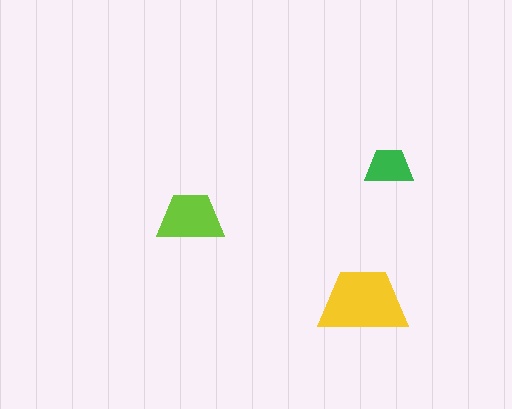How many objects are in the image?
There are 3 objects in the image.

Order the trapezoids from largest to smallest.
the yellow one, the lime one, the green one.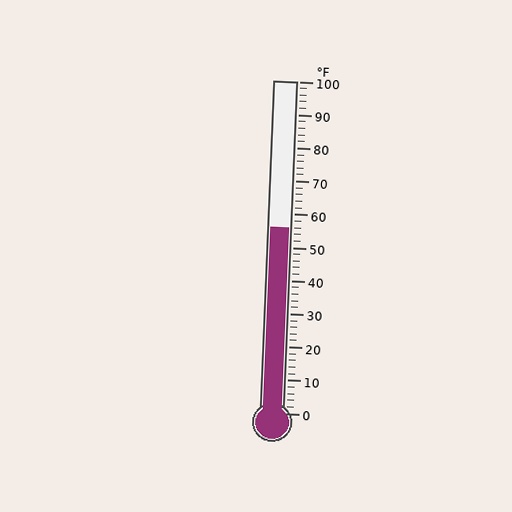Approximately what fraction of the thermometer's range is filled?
The thermometer is filled to approximately 55% of its range.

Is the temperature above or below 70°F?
The temperature is below 70°F.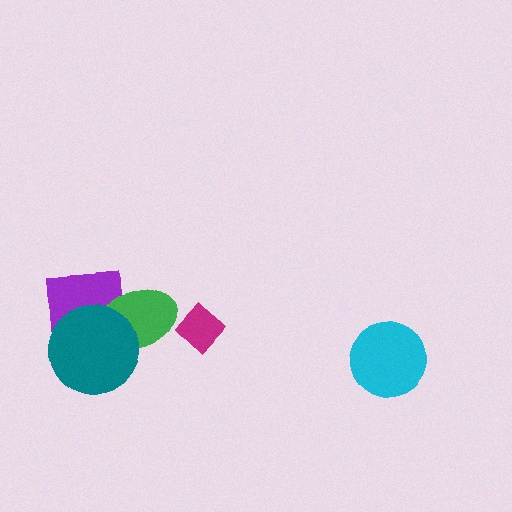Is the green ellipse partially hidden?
Yes, it is partially covered by another shape.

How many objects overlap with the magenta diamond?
0 objects overlap with the magenta diamond.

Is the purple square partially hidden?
Yes, it is partially covered by another shape.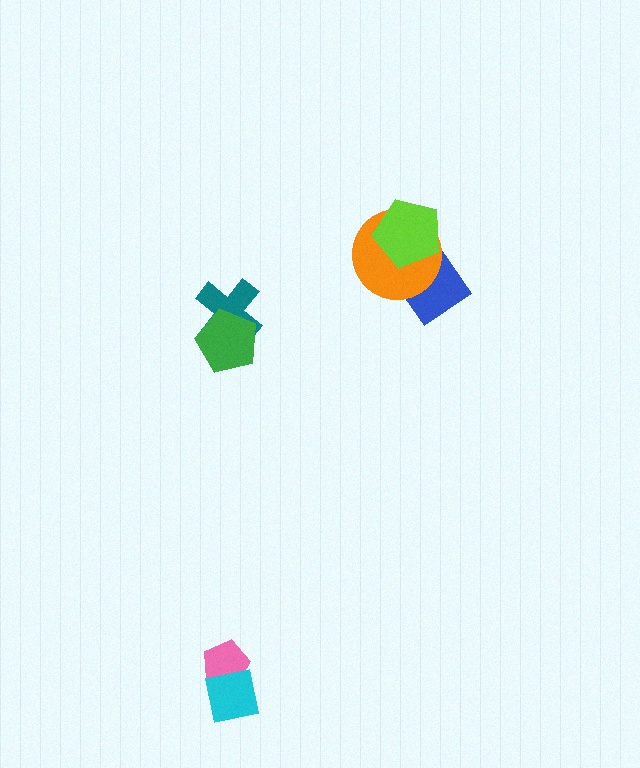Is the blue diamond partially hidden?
Yes, it is partially covered by another shape.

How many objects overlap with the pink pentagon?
1 object overlaps with the pink pentagon.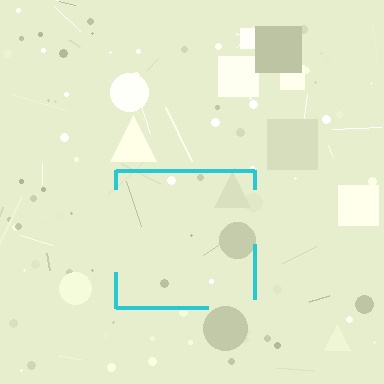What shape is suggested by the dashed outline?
The dashed outline suggests a square.